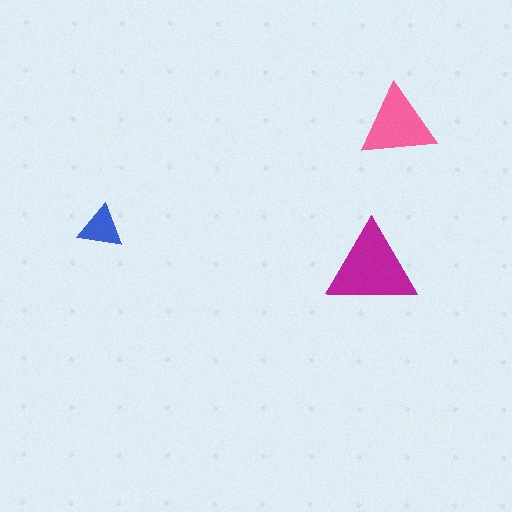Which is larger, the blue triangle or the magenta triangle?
The magenta one.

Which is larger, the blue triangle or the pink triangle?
The pink one.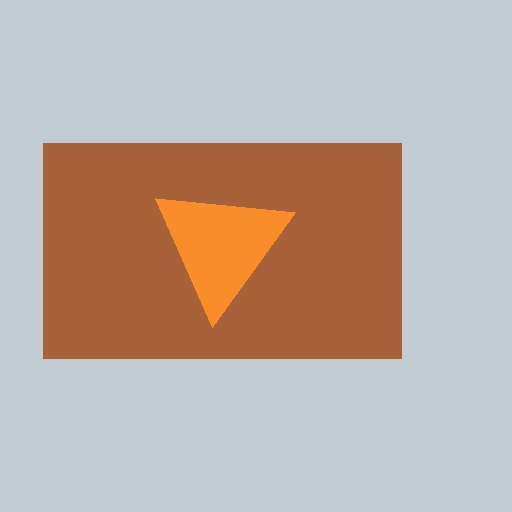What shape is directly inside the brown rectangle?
The orange triangle.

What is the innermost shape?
The orange triangle.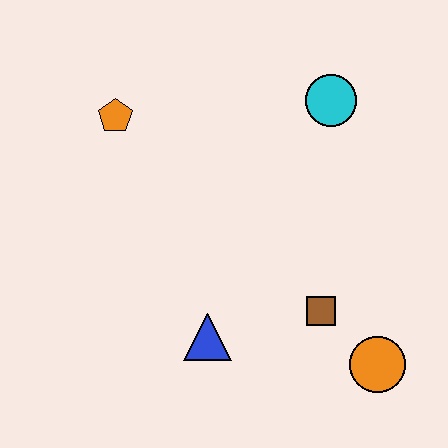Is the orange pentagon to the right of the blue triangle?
No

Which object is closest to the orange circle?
The brown square is closest to the orange circle.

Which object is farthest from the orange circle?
The orange pentagon is farthest from the orange circle.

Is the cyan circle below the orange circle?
No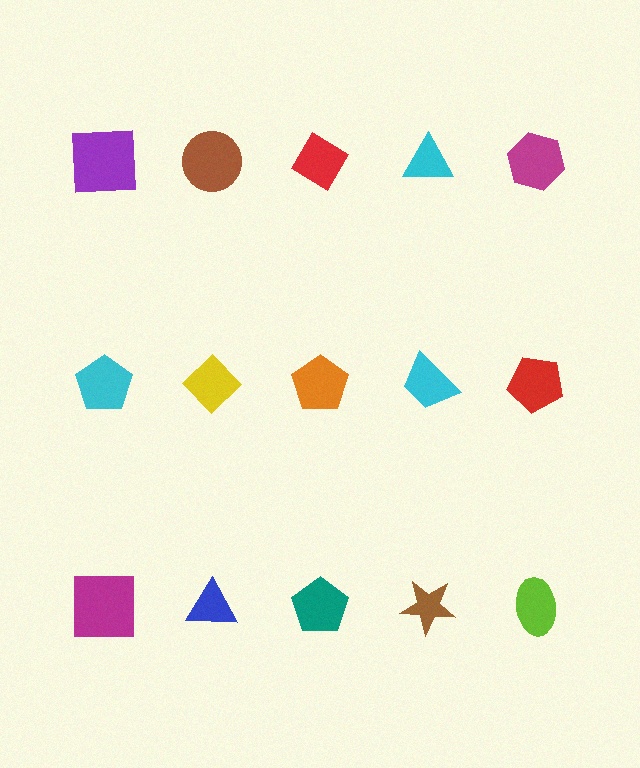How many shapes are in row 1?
5 shapes.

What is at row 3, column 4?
A brown star.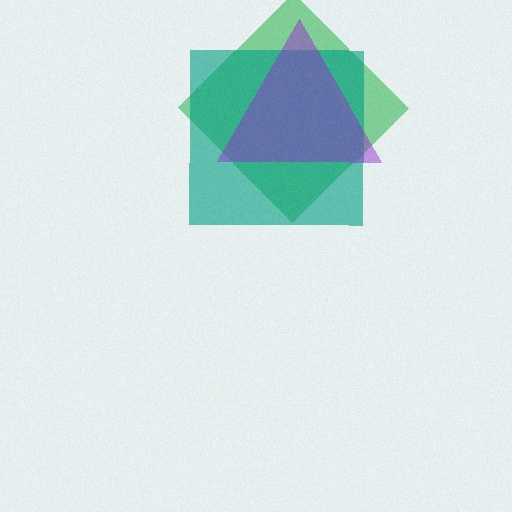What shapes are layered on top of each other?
The layered shapes are: a green diamond, a teal square, a purple triangle.